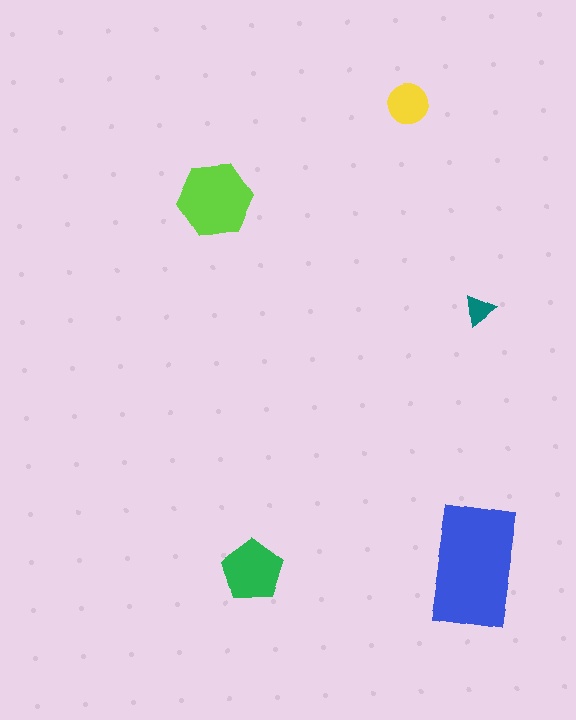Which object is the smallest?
The teal triangle.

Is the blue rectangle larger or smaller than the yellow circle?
Larger.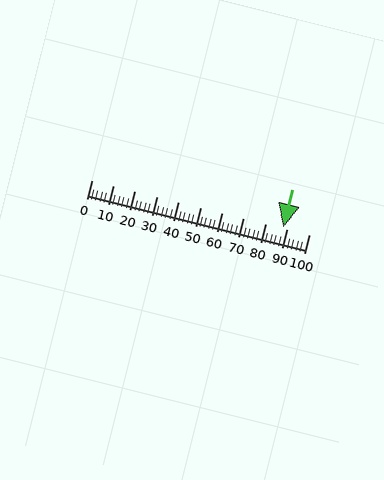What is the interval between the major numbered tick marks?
The major tick marks are spaced 10 units apart.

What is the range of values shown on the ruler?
The ruler shows values from 0 to 100.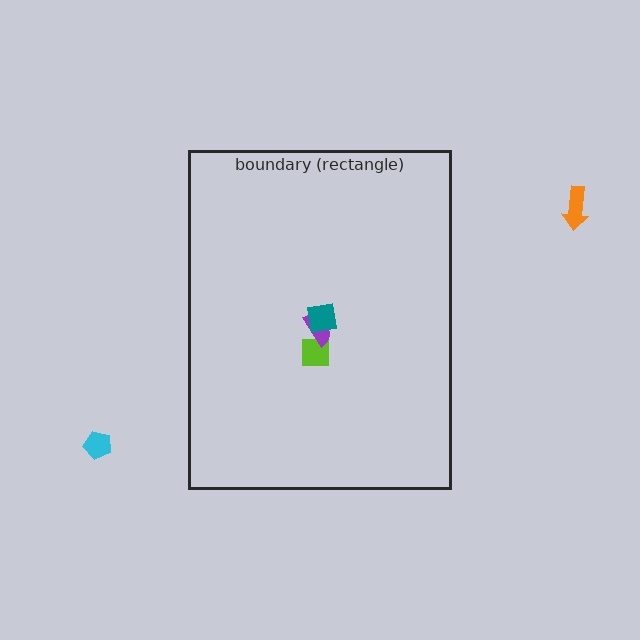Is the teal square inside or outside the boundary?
Inside.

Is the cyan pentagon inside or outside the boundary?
Outside.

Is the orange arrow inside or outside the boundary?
Outside.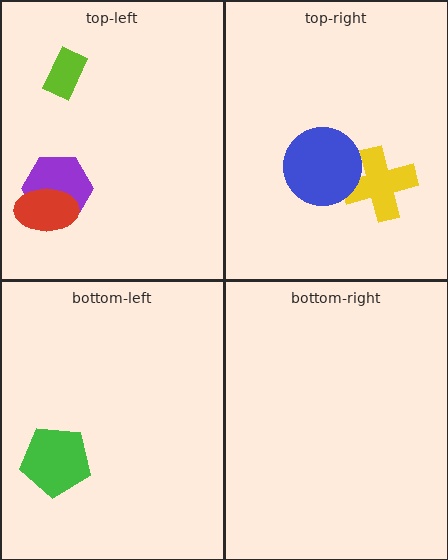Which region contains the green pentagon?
The bottom-left region.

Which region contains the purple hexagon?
The top-left region.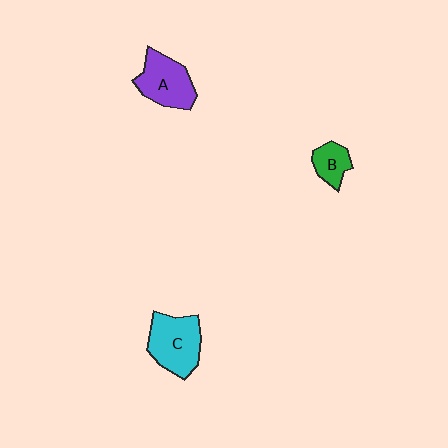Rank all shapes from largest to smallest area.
From largest to smallest: C (cyan), A (purple), B (green).